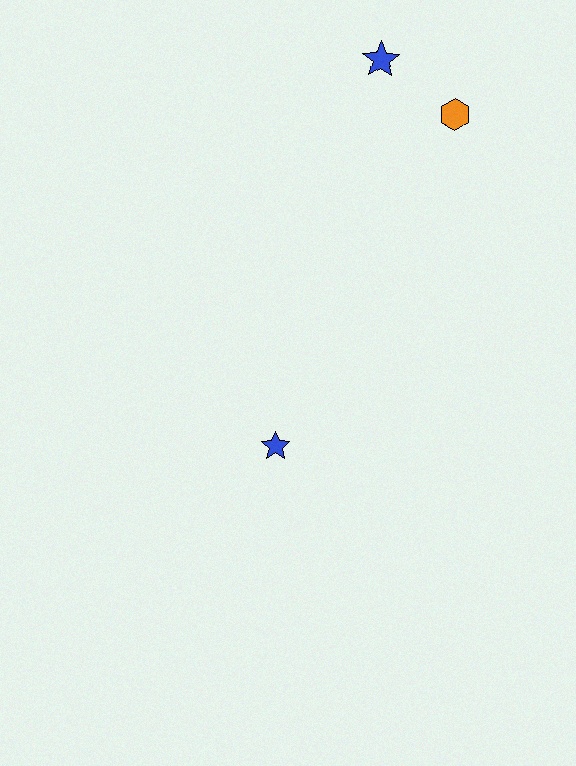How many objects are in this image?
There are 3 objects.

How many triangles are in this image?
There are no triangles.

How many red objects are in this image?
There are no red objects.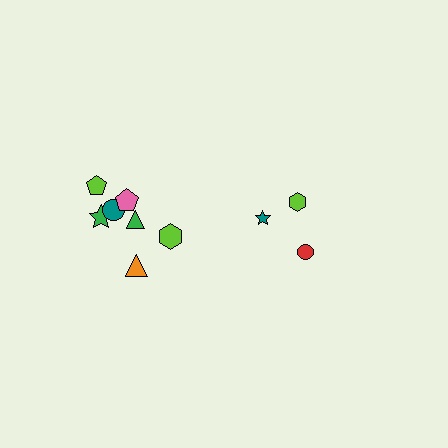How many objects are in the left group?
There are 7 objects.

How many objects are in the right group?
There are 3 objects.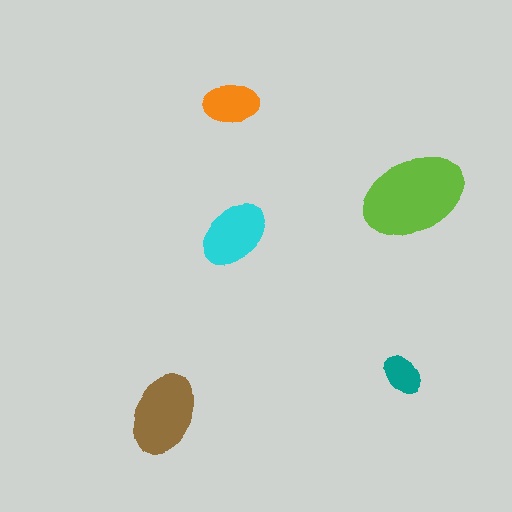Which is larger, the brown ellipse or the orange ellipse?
The brown one.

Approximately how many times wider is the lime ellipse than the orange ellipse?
About 2 times wider.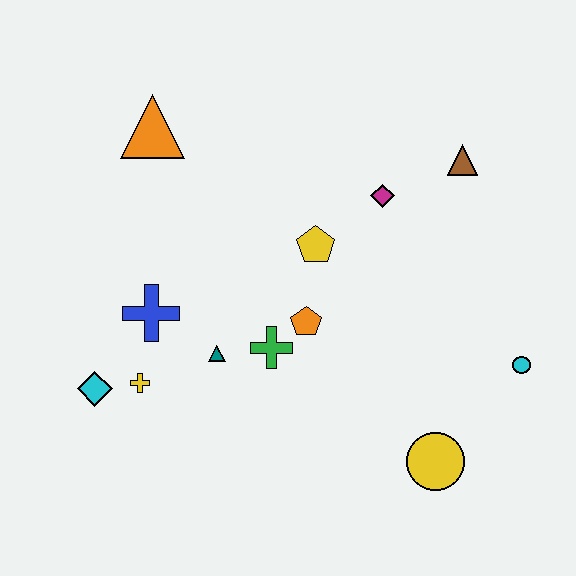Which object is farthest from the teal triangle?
The brown triangle is farthest from the teal triangle.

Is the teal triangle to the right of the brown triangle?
No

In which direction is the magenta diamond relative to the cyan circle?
The magenta diamond is above the cyan circle.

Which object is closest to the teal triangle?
The green cross is closest to the teal triangle.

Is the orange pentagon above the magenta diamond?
No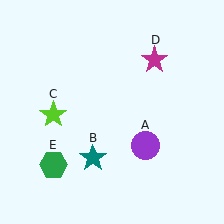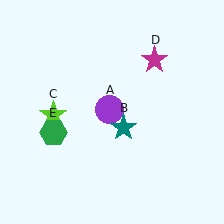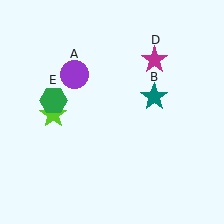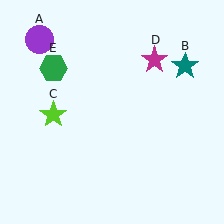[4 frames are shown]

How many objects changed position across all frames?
3 objects changed position: purple circle (object A), teal star (object B), green hexagon (object E).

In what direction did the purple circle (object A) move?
The purple circle (object A) moved up and to the left.